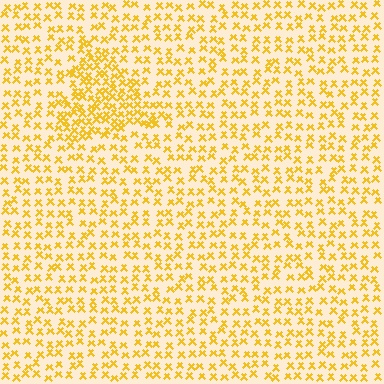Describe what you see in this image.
The image contains small yellow elements arranged at two different densities. A triangle-shaped region is visible where the elements are more densely packed than the surrounding area.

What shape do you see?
I see a triangle.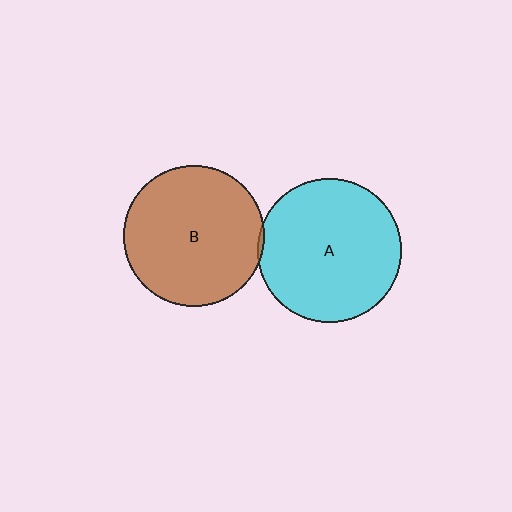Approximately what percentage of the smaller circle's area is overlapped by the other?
Approximately 5%.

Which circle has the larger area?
Circle A (cyan).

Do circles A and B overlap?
Yes.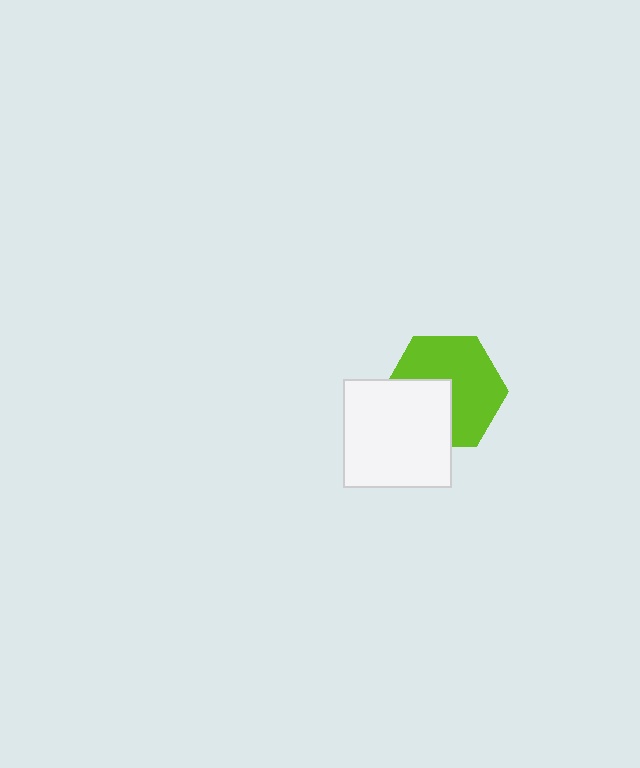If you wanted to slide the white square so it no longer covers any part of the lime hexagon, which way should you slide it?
Slide it toward the lower-left — that is the most direct way to separate the two shapes.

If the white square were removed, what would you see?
You would see the complete lime hexagon.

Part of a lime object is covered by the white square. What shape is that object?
It is a hexagon.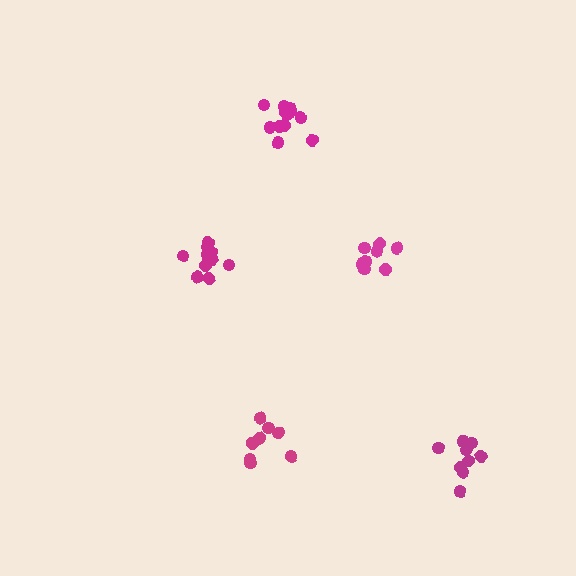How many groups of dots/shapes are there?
There are 5 groups.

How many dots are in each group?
Group 1: 10 dots, Group 2: 8 dots, Group 3: 9 dots, Group 4: 8 dots, Group 5: 12 dots (47 total).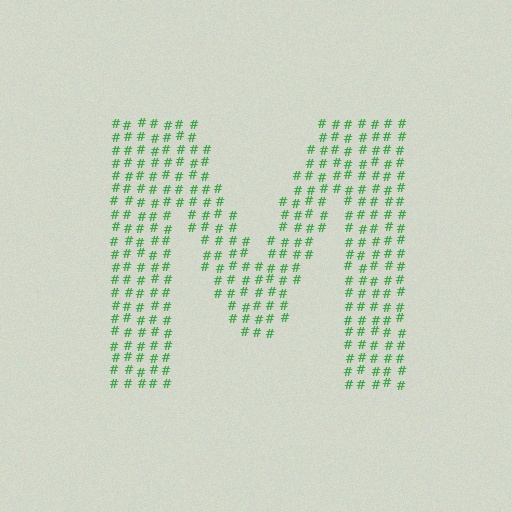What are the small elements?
The small elements are hash symbols.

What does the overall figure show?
The overall figure shows the letter M.